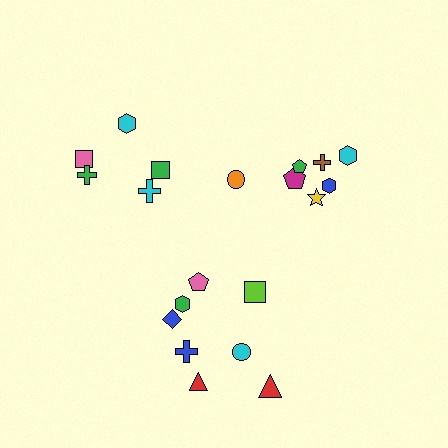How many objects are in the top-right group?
There are 7 objects.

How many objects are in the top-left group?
There are 5 objects.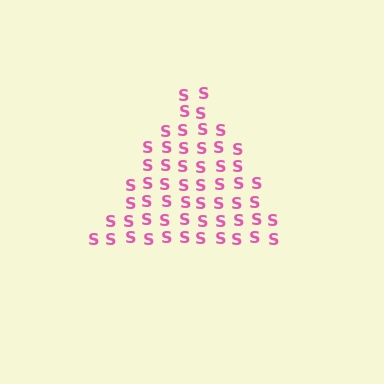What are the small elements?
The small elements are letter S's.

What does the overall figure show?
The overall figure shows a triangle.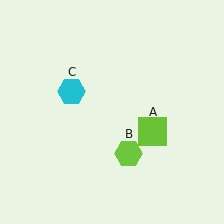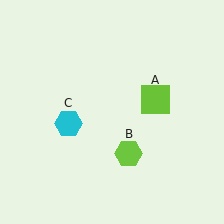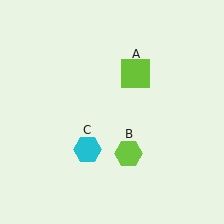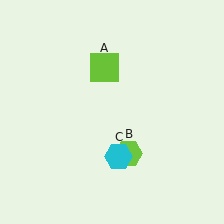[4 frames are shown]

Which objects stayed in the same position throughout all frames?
Lime hexagon (object B) remained stationary.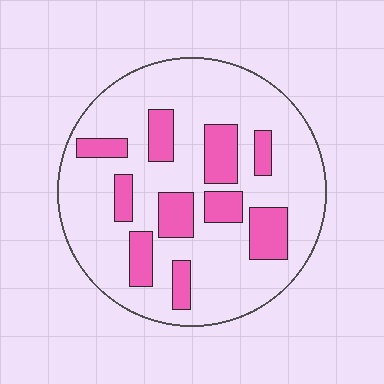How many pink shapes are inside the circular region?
10.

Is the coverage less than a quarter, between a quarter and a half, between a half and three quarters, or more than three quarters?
Less than a quarter.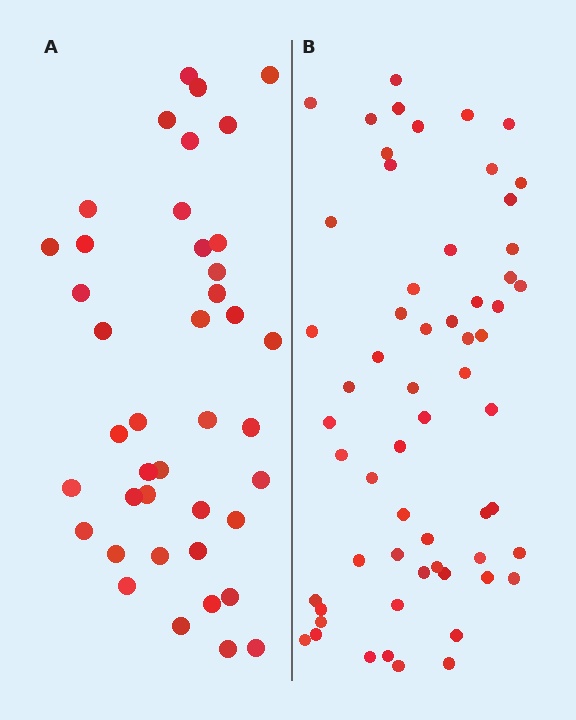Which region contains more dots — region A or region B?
Region B (the right region) has more dots.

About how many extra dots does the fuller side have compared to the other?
Region B has approximately 20 more dots than region A.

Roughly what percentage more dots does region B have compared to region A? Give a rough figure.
About 45% more.